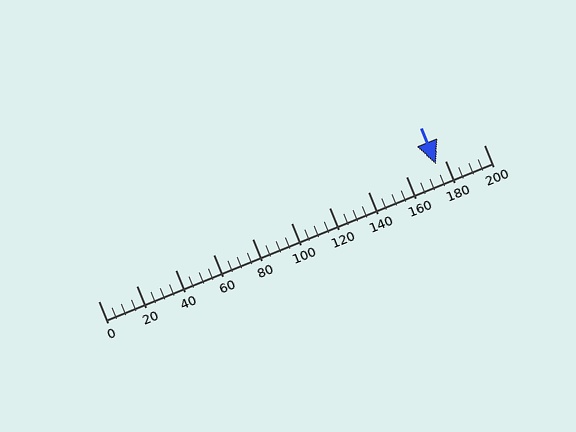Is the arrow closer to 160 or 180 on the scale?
The arrow is closer to 180.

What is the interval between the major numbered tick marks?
The major tick marks are spaced 20 units apart.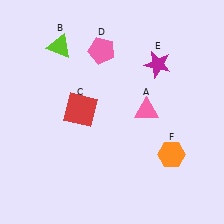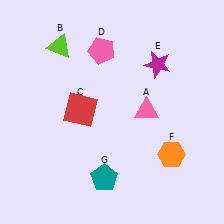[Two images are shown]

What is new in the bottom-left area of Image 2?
A teal pentagon (G) was added in the bottom-left area of Image 2.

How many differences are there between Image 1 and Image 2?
There is 1 difference between the two images.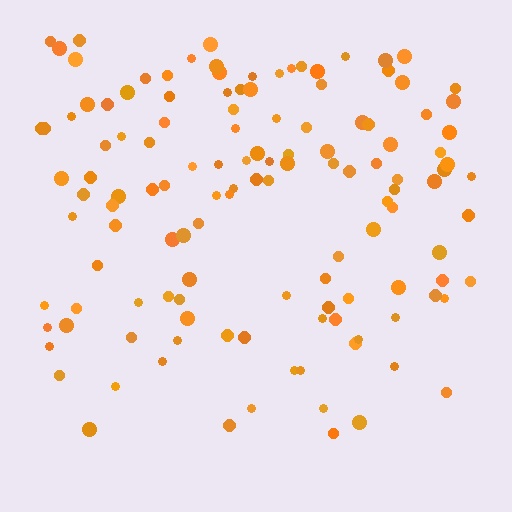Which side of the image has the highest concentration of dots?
The top.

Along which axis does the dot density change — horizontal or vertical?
Vertical.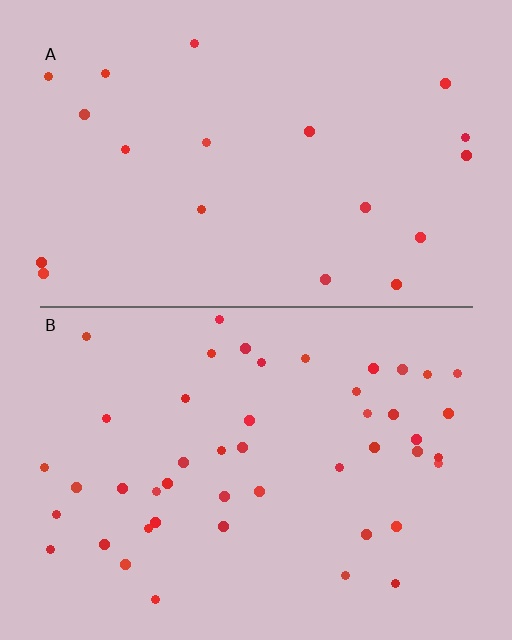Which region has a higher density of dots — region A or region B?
B (the bottom).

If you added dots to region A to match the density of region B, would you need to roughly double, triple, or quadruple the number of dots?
Approximately double.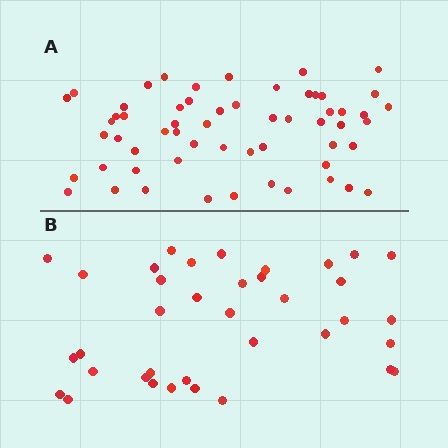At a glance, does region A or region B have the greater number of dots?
Region A (the top region) has more dots.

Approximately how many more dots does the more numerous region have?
Region A has approximately 20 more dots than region B.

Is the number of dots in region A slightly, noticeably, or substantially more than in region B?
Region A has substantially more. The ratio is roughly 1.6 to 1.